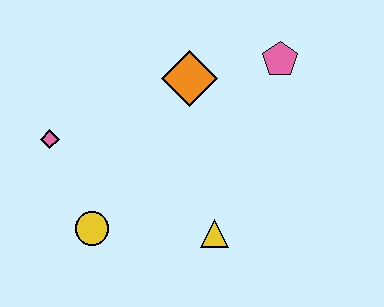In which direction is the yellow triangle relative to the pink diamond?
The yellow triangle is to the right of the pink diamond.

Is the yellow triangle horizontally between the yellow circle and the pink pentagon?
Yes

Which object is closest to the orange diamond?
The pink pentagon is closest to the orange diamond.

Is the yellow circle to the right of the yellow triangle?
No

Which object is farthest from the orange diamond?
The yellow circle is farthest from the orange diamond.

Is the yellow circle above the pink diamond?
No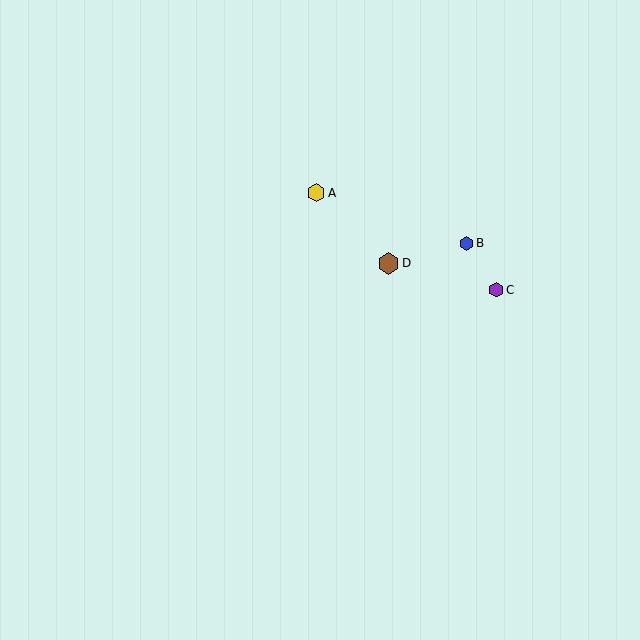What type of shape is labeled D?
Shape D is a brown hexagon.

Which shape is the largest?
The brown hexagon (labeled D) is the largest.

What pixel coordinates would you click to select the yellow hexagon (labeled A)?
Click at (316, 193) to select the yellow hexagon A.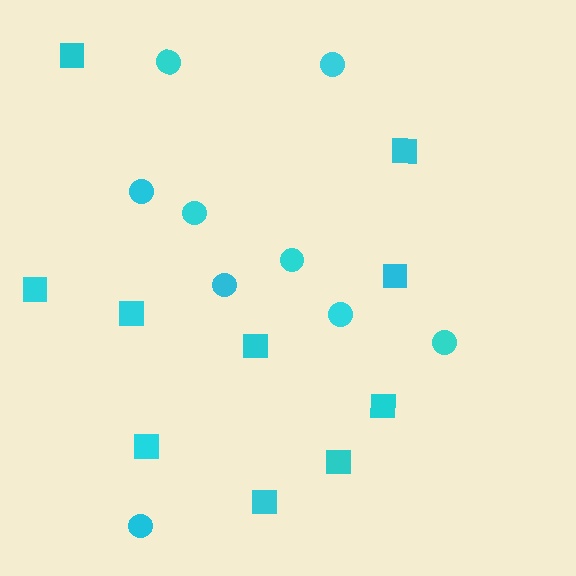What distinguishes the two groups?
There are 2 groups: one group of squares (10) and one group of circles (9).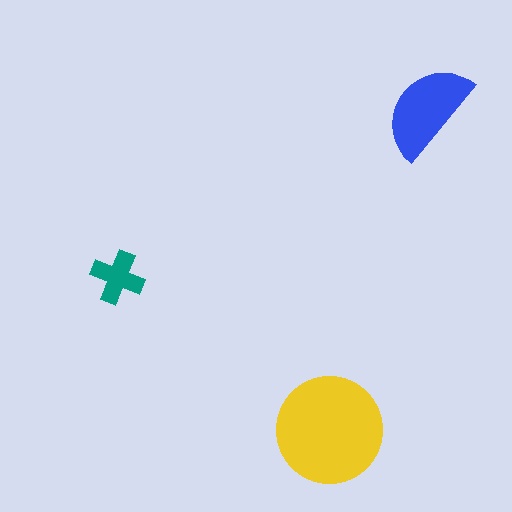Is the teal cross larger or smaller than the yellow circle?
Smaller.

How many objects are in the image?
There are 3 objects in the image.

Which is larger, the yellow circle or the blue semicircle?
The yellow circle.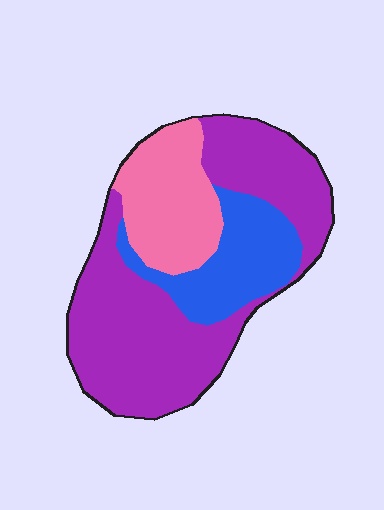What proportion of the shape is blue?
Blue covers around 20% of the shape.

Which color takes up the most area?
Purple, at roughly 55%.